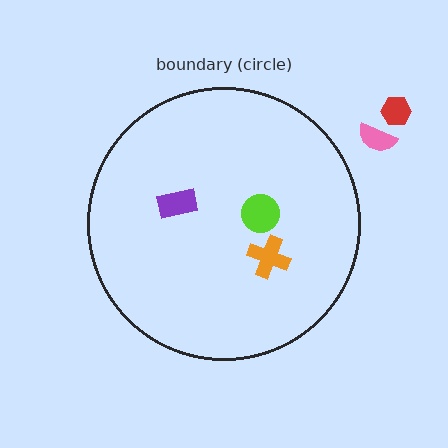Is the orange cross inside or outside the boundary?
Inside.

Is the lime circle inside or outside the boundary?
Inside.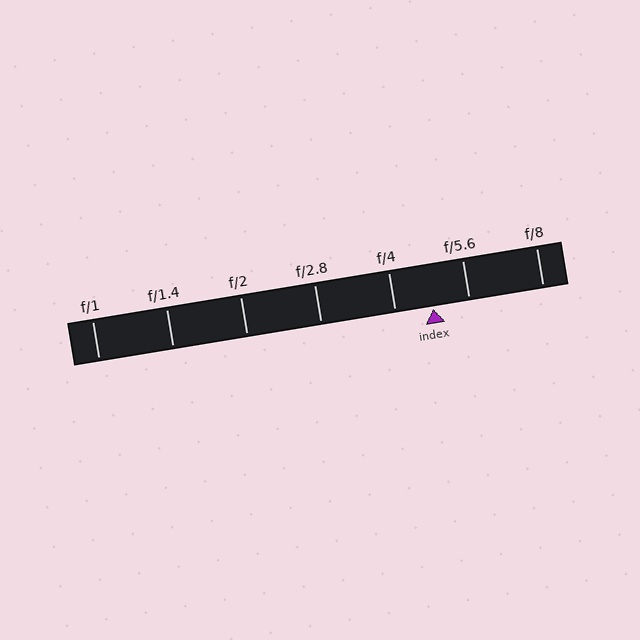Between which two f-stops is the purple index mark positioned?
The index mark is between f/4 and f/5.6.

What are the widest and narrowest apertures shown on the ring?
The widest aperture shown is f/1 and the narrowest is f/8.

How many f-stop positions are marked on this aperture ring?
There are 7 f-stop positions marked.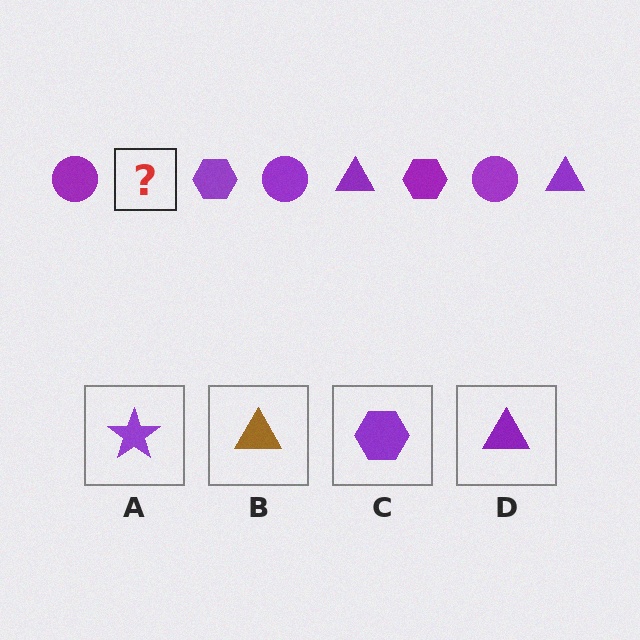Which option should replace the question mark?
Option D.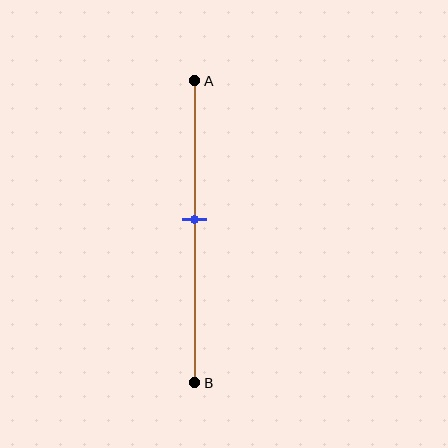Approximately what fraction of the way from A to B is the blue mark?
The blue mark is approximately 45% of the way from A to B.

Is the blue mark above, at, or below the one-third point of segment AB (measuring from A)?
The blue mark is below the one-third point of segment AB.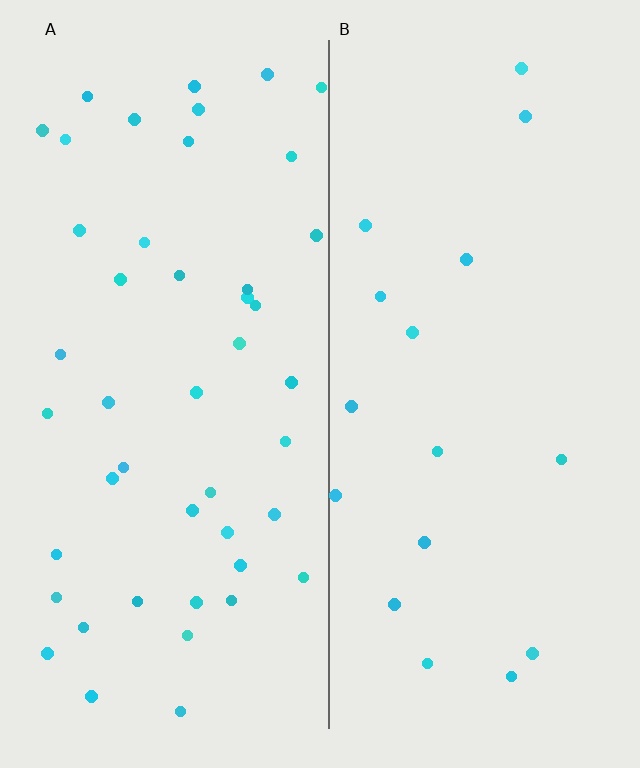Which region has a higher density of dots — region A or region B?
A (the left).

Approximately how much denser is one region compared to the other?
Approximately 2.7× — region A over region B.